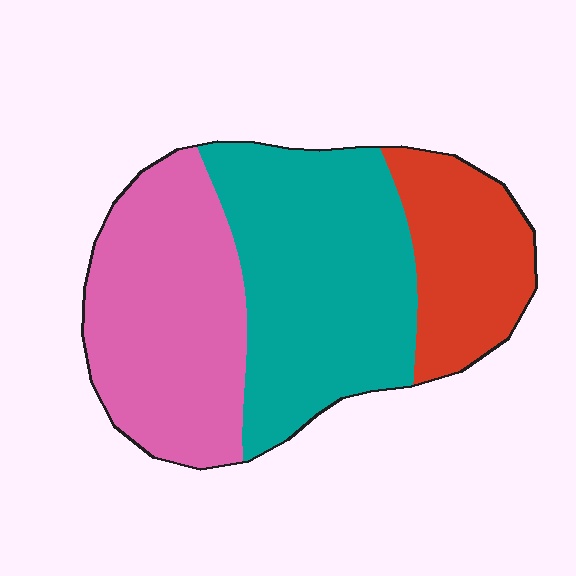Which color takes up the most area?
Teal, at roughly 40%.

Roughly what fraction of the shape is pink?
Pink covers roughly 35% of the shape.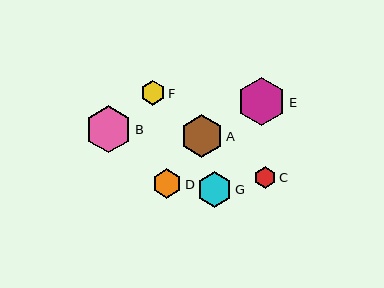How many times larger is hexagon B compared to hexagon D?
Hexagon B is approximately 1.6 times the size of hexagon D.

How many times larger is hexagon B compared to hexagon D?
Hexagon B is approximately 1.6 times the size of hexagon D.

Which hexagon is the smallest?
Hexagon C is the smallest with a size of approximately 22 pixels.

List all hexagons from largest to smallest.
From largest to smallest: E, B, A, G, D, F, C.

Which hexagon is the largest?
Hexagon E is the largest with a size of approximately 48 pixels.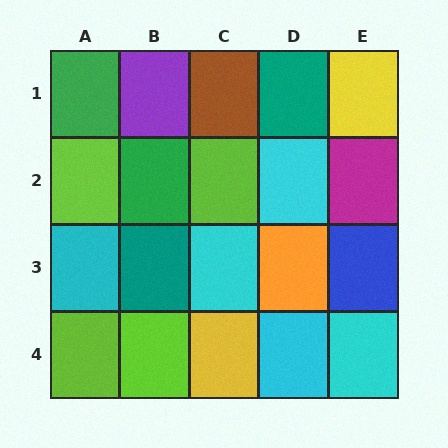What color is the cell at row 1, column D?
Teal.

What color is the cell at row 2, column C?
Lime.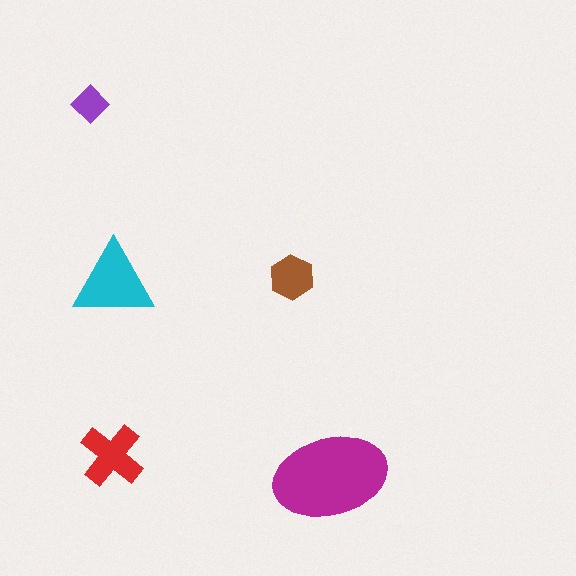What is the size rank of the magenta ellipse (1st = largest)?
1st.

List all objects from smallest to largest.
The purple diamond, the brown hexagon, the red cross, the cyan triangle, the magenta ellipse.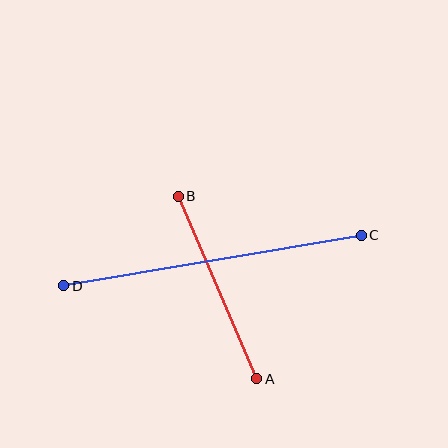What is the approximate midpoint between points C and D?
The midpoint is at approximately (213, 261) pixels.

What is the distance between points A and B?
The distance is approximately 199 pixels.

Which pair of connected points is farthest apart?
Points C and D are farthest apart.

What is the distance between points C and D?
The distance is approximately 301 pixels.